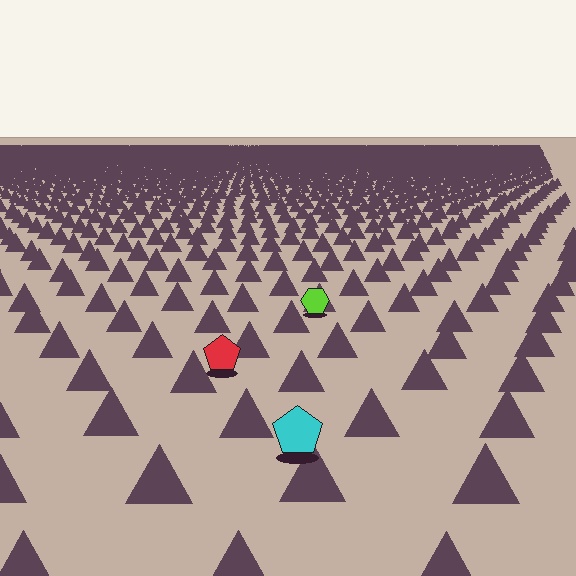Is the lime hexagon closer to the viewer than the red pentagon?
No. The red pentagon is closer — you can tell from the texture gradient: the ground texture is coarser near it.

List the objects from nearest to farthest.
From nearest to farthest: the cyan pentagon, the red pentagon, the lime hexagon.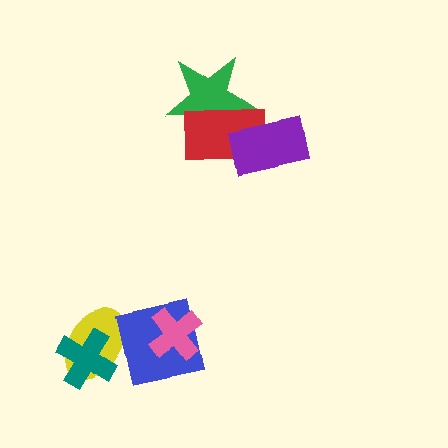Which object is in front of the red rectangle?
The purple rectangle is in front of the red rectangle.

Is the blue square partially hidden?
Yes, it is partially covered by another shape.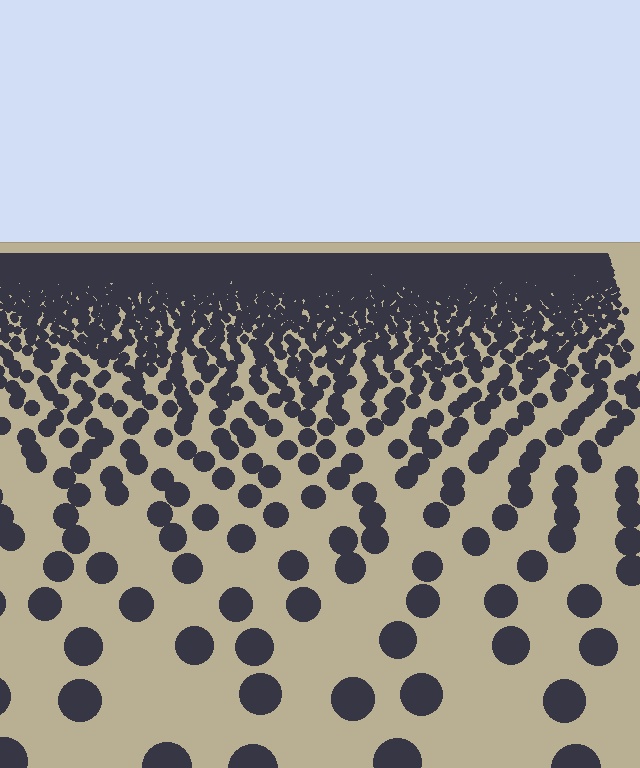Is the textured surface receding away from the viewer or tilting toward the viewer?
The surface is receding away from the viewer. Texture elements get smaller and denser toward the top.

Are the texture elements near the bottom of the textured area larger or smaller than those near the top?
Larger. Near the bottom, elements are closer to the viewer and appear at a bigger on-screen size.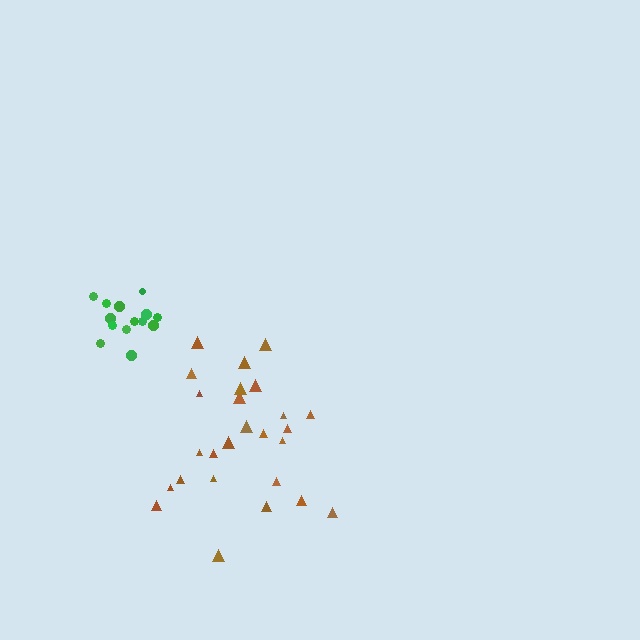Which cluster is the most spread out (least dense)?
Brown.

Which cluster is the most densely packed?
Green.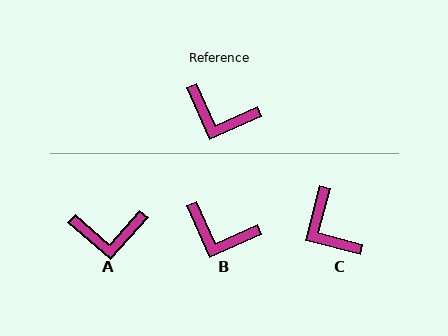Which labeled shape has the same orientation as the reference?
B.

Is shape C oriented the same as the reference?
No, it is off by about 39 degrees.